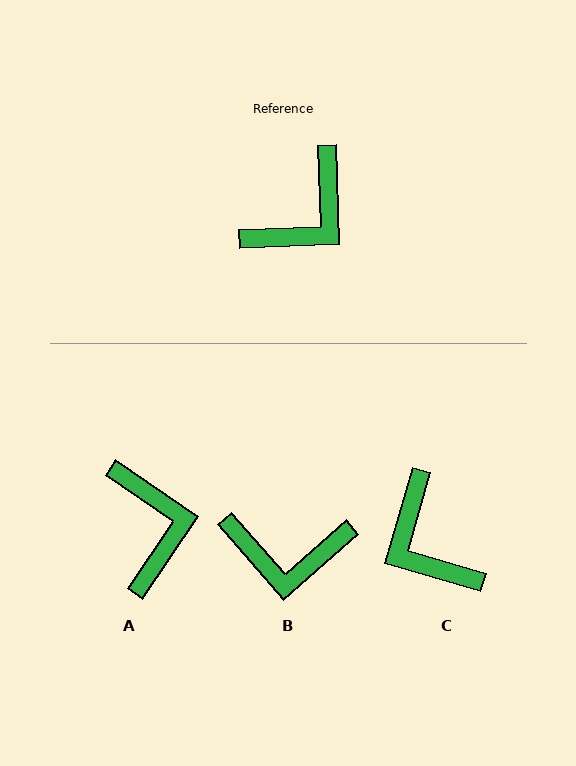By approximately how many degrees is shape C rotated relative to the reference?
Approximately 108 degrees clockwise.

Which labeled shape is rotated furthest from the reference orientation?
C, about 108 degrees away.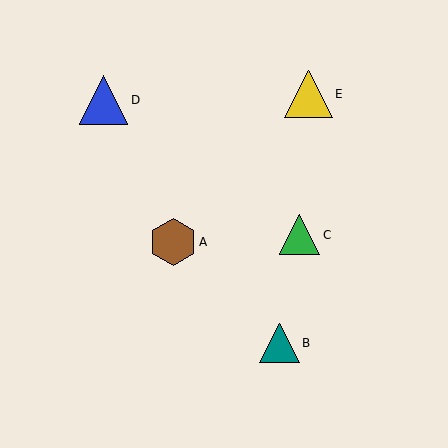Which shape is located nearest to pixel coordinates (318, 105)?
The yellow triangle (labeled E) at (309, 94) is nearest to that location.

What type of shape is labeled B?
Shape B is a teal triangle.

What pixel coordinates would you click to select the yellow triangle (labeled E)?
Click at (309, 94) to select the yellow triangle E.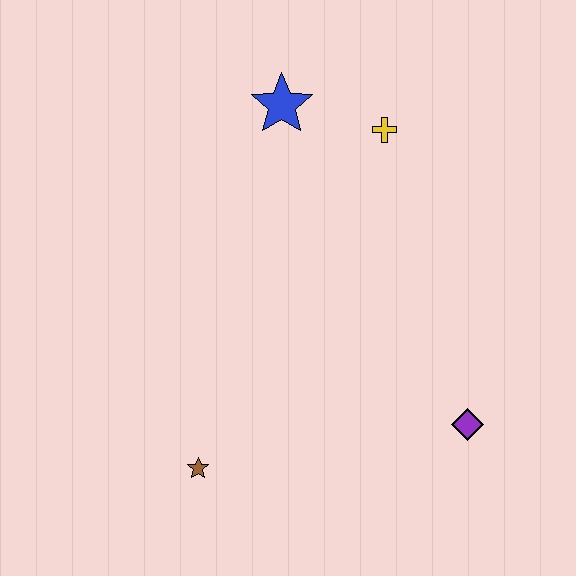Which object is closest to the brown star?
The purple diamond is closest to the brown star.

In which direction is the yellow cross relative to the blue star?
The yellow cross is to the right of the blue star.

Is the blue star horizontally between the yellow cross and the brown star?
Yes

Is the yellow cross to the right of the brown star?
Yes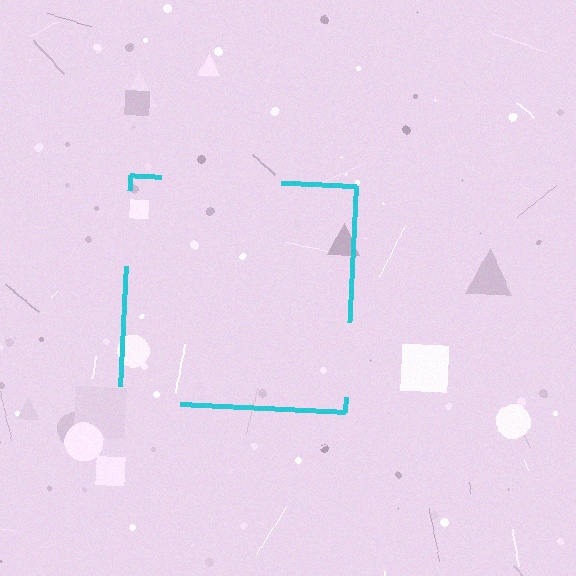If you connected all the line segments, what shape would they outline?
They would outline a square.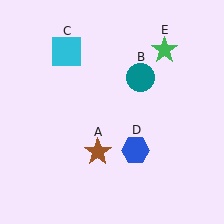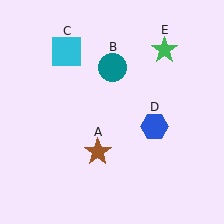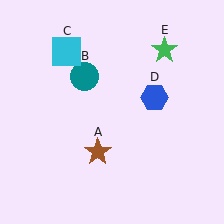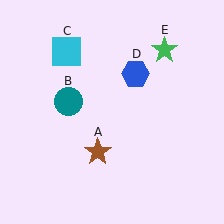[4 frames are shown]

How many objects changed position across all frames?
2 objects changed position: teal circle (object B), blue hexagon (object D).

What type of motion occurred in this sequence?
The teal circle (object B), blue hexagon (object D) rotated counterclockwise around the center of the scene.